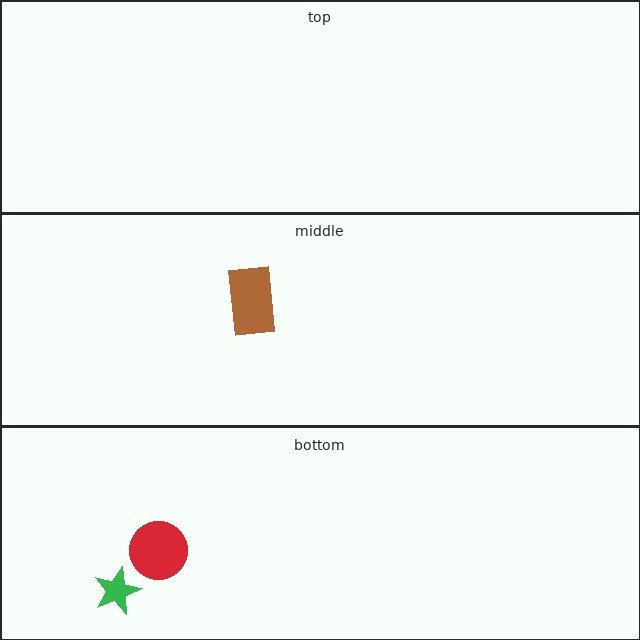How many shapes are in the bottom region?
2.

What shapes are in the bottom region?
The red circle, the green star.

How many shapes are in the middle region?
1.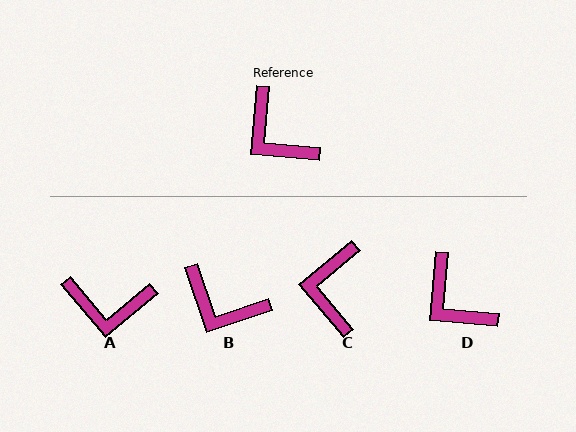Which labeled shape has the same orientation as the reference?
D.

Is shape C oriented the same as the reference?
No, it is off by about 45 degrees.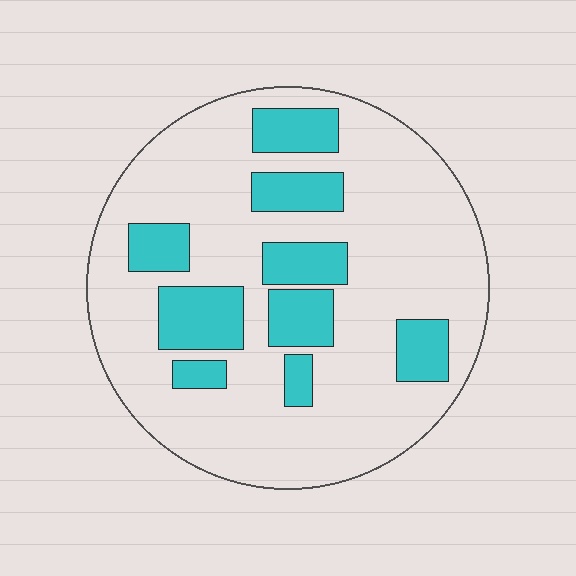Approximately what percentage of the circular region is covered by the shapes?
Approximately 25%.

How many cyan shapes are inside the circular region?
9.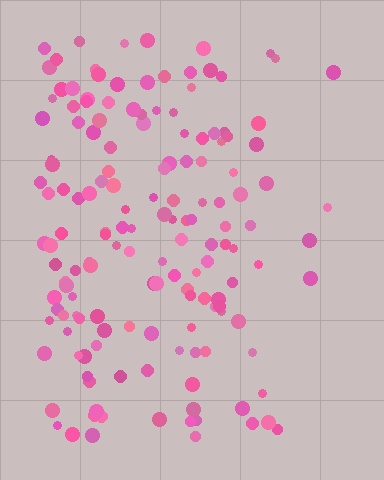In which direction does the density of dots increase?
From right to left, with the left side densest.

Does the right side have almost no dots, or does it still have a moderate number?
Still a moderate number, just noticeably fewer than the left.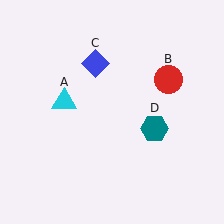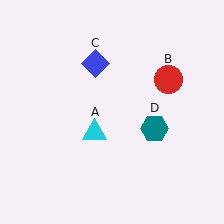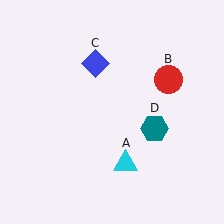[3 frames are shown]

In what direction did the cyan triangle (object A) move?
The cyan triangle (object A) moved down and to the right.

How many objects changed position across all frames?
1 object changed position: cyan triangle (object A).